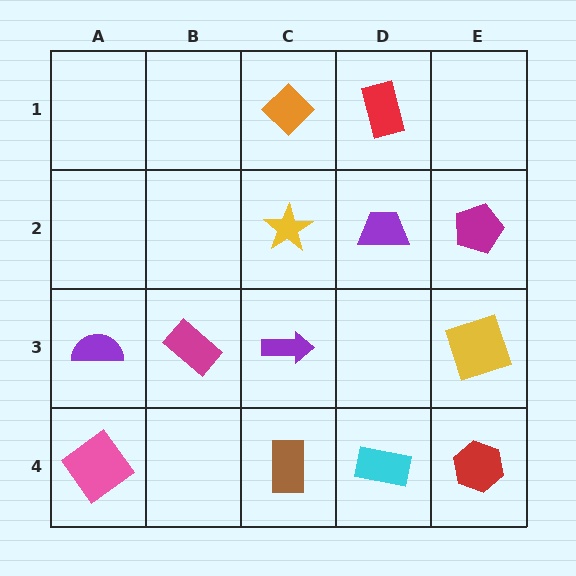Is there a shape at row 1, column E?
No, that cell is empty.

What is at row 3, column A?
A purple semicircle.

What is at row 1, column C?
An orange diamond.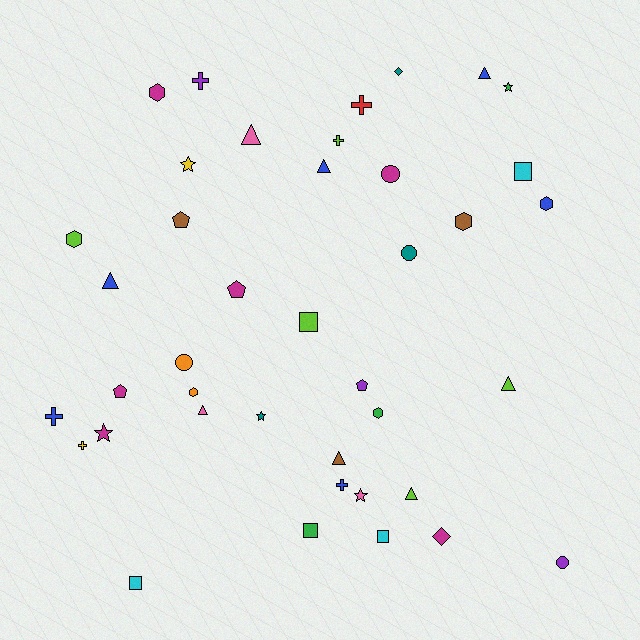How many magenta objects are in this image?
There are 6 magenta objects.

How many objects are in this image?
There are 40 objects.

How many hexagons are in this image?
There are 6 hexagons.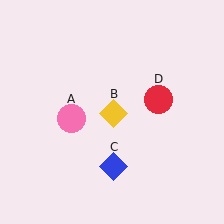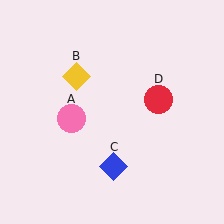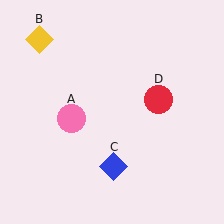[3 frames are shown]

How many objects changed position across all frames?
1 object changed position: yellow diamond (object B).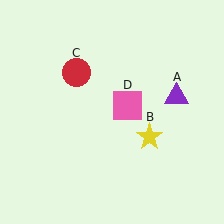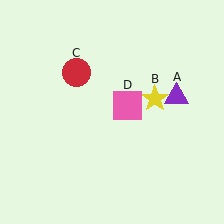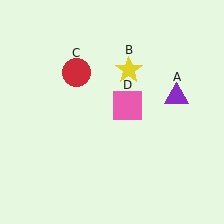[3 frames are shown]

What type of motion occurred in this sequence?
The yellow star (object B) rotated counterclockwise around the center of the scene.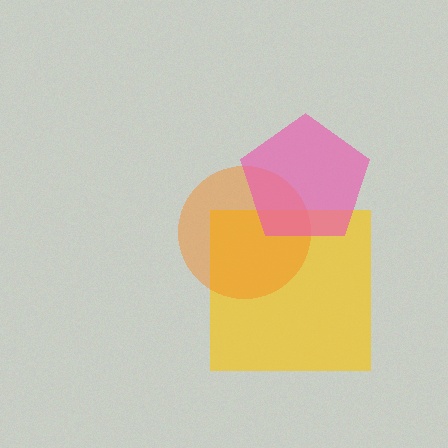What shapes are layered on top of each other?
The layered shapes are: a yellow square, an orange circle, a pink pentagon.